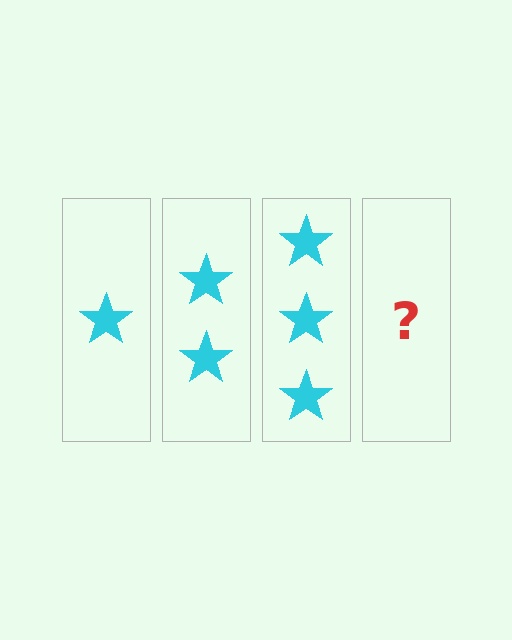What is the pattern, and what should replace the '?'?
The pattern is that each step adds one more star. The '?' should be 4 stars.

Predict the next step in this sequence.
The next step is 4 stars.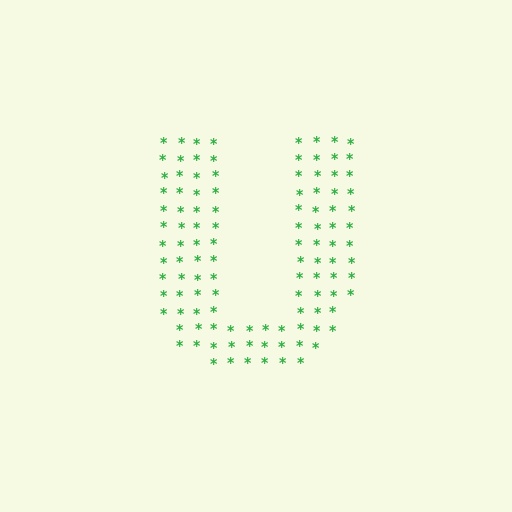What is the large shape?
The large shape is the letter U.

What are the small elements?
The small elements are asterisks.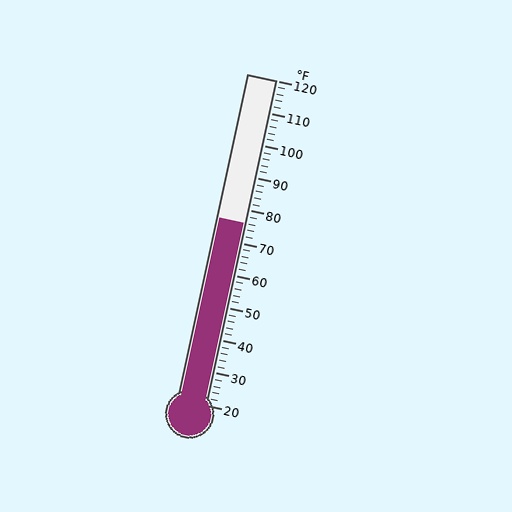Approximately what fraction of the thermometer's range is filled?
The thermometer is filled to approximately 55% of its range.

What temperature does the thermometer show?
The thermometer shows approximately 76°F.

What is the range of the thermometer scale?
The thermometer scale ranges from 20°F to 120°F.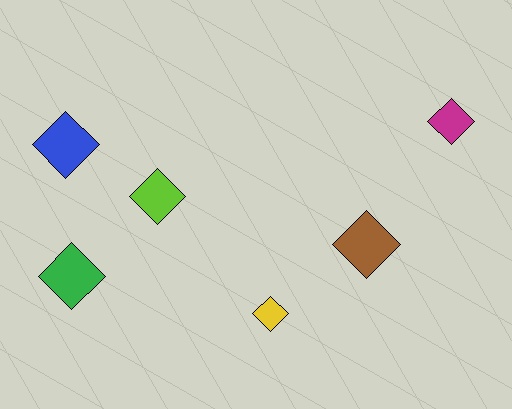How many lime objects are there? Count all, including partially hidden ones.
There is 1 lime object.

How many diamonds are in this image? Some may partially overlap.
There are 6 diamonds.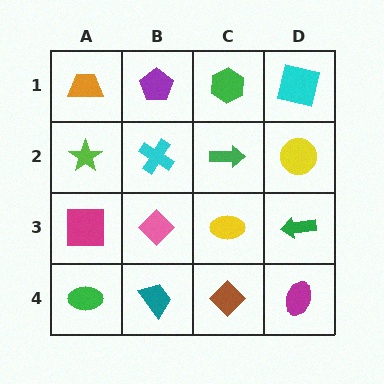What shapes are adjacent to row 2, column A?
An orange trapezoid (row 1, column A), a magenta square (row 3, column A), a cyan cross (row 2, column B).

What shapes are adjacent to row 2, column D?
A cyan square (row 1, column D), a green arrow (row 3, column D), a green arrow (row 2, column C).